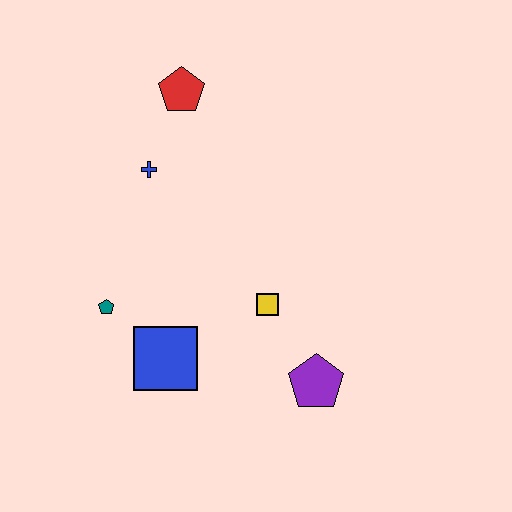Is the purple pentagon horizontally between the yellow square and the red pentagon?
No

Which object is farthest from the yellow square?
The red pentagon is farthest from the yellow square.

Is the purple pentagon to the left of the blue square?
No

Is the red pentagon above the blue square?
Yes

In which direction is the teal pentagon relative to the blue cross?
The teal pentagon is below the blue cross.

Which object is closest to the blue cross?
The red pentagon is closest to the blue cross.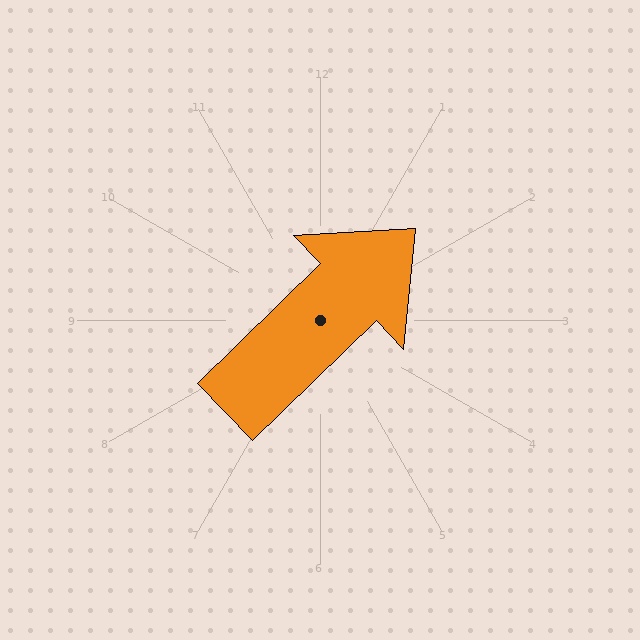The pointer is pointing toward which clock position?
Roughly 2 o'clock.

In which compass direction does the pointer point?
Northeast.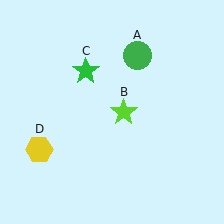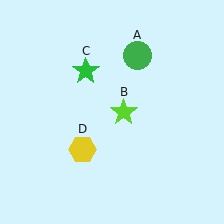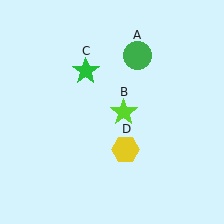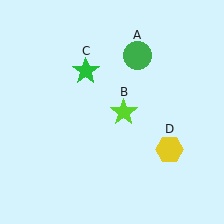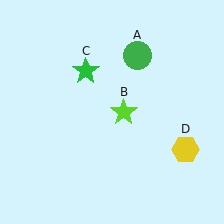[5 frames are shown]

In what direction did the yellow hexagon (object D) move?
The yellow hexagon (object D) moved right.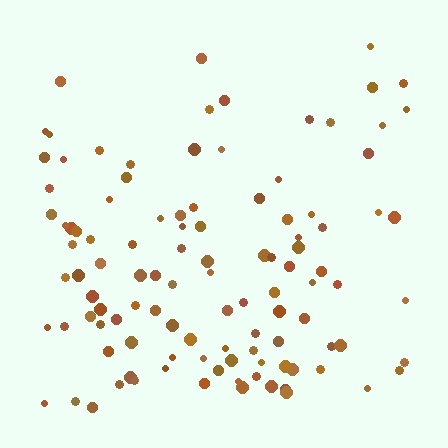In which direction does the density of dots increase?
From top to bottom, with the bottom side densest.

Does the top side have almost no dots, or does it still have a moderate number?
Still a moderate number, just noticeably fewer than the bottom.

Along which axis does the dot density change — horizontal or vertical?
Vertical.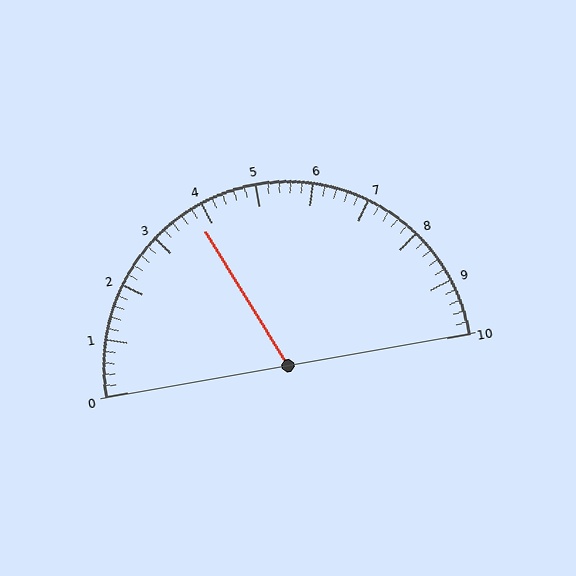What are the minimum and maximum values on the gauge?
The gauge ranges from 0 to 10.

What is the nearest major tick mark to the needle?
The nearest major tick mark is 4.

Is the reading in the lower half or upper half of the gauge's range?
The reading is in the lower half of the range (0 to 10).